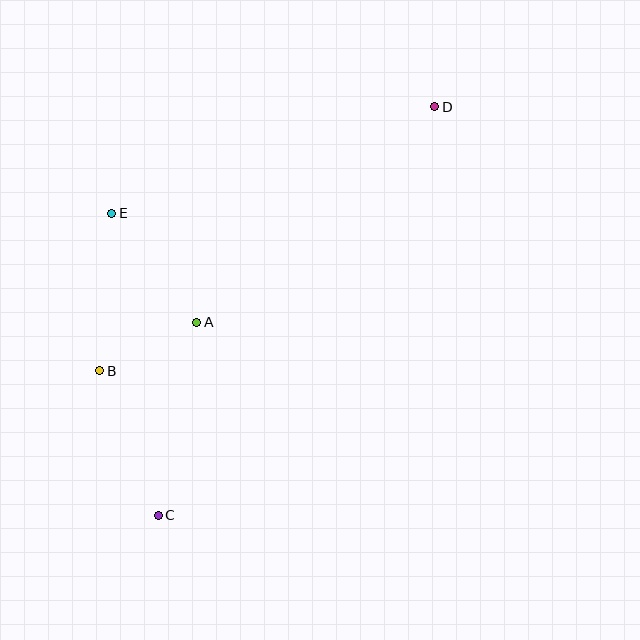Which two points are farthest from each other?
Points C and D are farthest from each other.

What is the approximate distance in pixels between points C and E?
The distance between C and E is approximately 306 pixels.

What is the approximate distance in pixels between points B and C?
The distance between B and C is approximately 156 pixels.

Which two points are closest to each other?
Points A and B are closest to each other.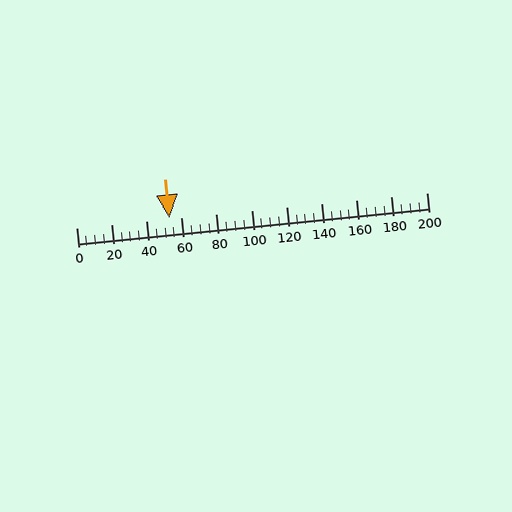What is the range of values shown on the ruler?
The ruler shows values from 0 to 200.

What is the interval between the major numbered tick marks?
The major tick marks are spaced 20 units apart.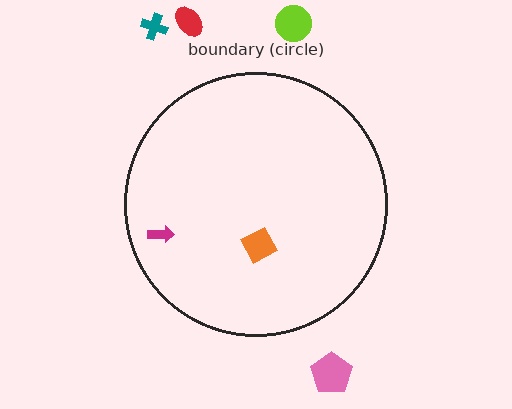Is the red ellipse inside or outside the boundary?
Outside.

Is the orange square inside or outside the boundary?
Inside.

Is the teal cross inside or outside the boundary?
Outside.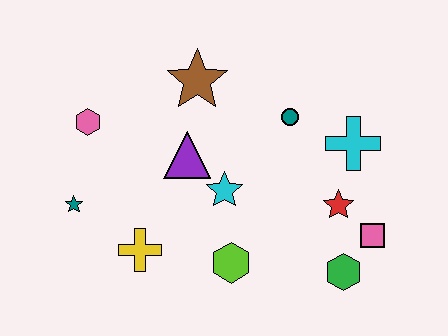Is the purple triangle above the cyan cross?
No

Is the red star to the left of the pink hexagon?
No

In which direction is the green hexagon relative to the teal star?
The green hexagon is to the right of the teal star.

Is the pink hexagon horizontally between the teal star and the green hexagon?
Yes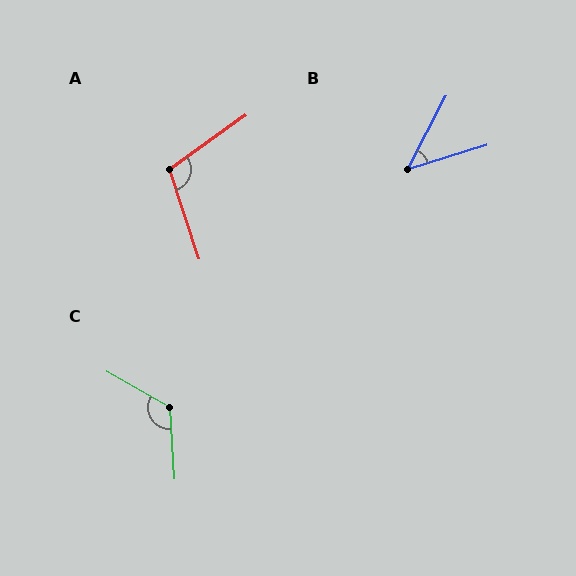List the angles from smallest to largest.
B (45°), A (107°), C (123°).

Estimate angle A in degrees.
Approximately 107 degrees.